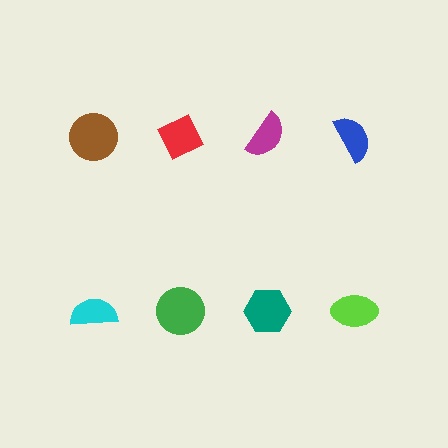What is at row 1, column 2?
A red diamond.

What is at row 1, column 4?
A blue semicircle.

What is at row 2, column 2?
A green circle.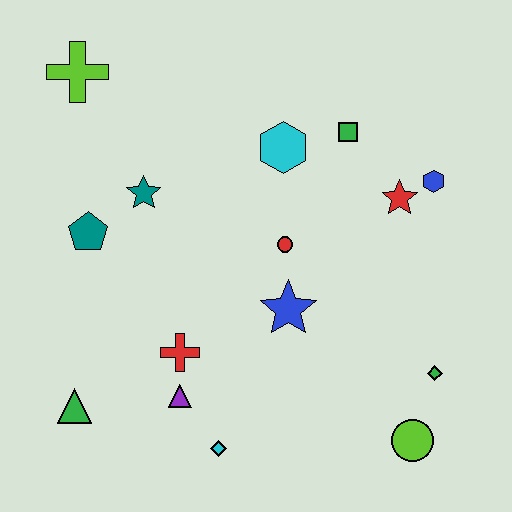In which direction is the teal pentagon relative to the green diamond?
The teal pentagon is to the left of the green diamond.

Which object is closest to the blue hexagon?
The red star is closest to the blue hexagon.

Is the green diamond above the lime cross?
No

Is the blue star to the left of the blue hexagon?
Yes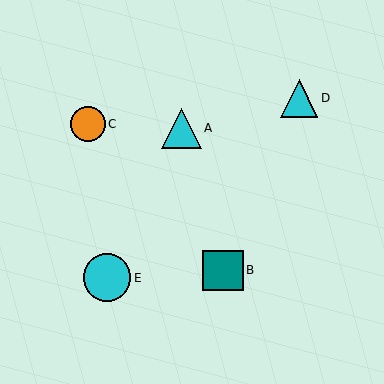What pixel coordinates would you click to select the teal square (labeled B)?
Click at (223, 270) to select the teal square B.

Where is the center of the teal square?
The center of the teal square is at (223, 270).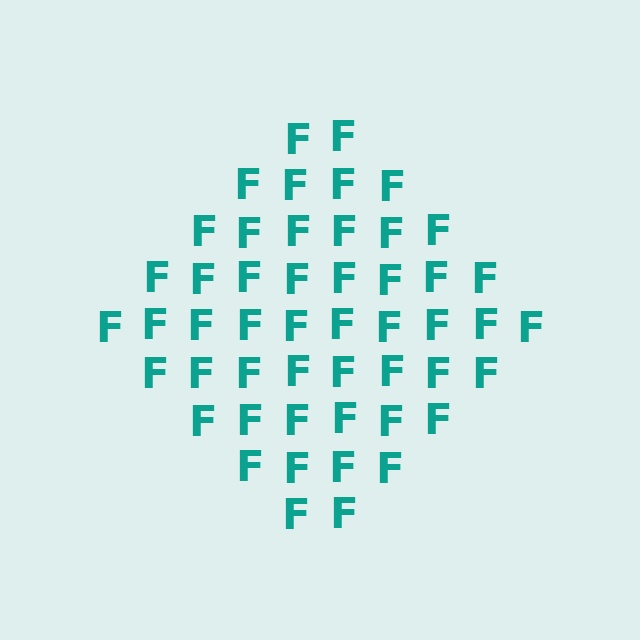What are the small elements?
The small elements are letter F's.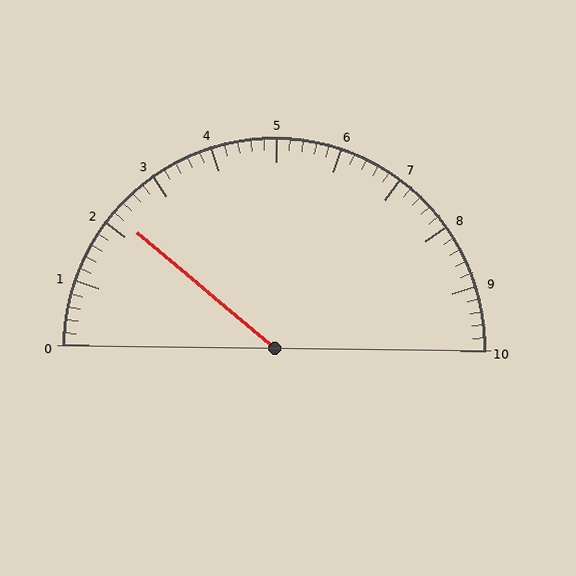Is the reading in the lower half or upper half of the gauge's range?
The reading is in the lower half of the range (0 to 10).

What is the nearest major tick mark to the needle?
The nearest major tick mark is 2.